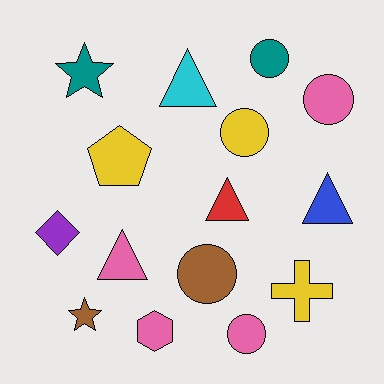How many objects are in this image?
There are 15 objects.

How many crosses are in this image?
There is 1 cross.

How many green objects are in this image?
There are no green objects.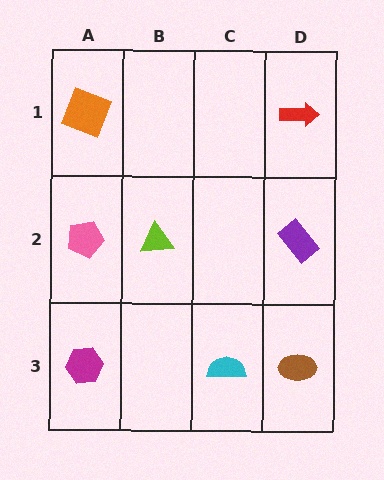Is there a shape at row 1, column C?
No, that cell is empty.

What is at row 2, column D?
A purple rectangle.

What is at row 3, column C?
A cyan semicircle.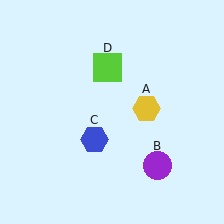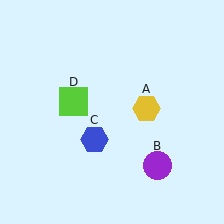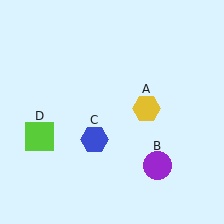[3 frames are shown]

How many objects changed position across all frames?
1 object changed position: lime square (object D).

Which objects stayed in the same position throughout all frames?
Yellow hexagon (object A) and purple circle (object B) and blue hexagon (object C) remained stationary.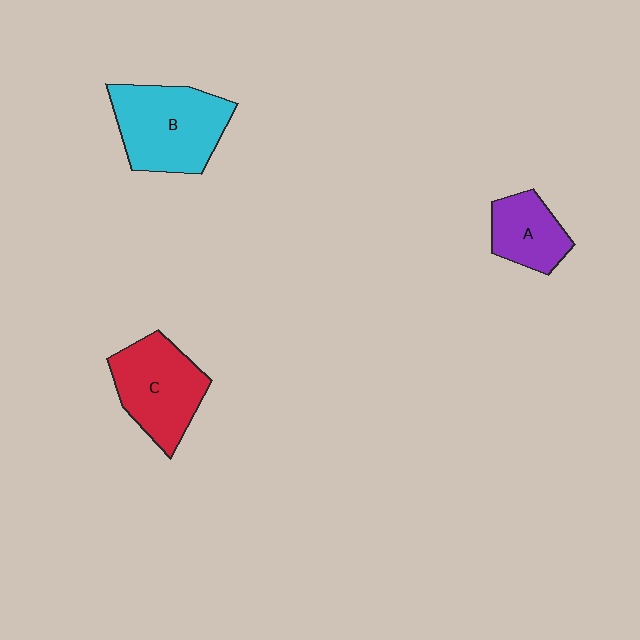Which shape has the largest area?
Shape B (cyan).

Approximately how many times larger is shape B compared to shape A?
Approximately 1.8 times.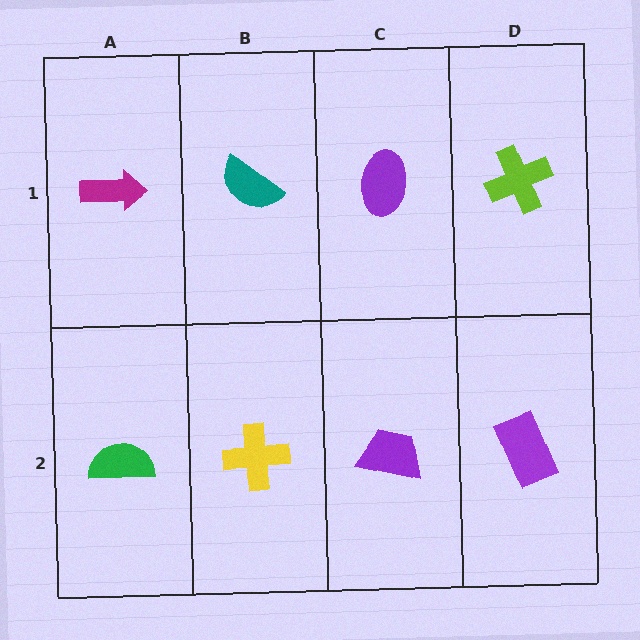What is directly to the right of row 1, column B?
A purple ellipse.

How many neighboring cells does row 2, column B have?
3.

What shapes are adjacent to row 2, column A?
A magenta arrow (row 1, column A), a yellow cross (row 2, column B).